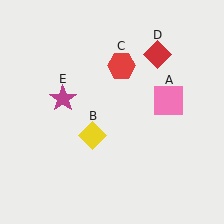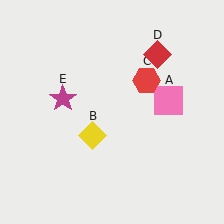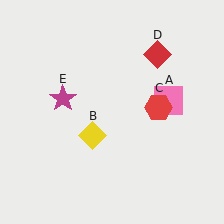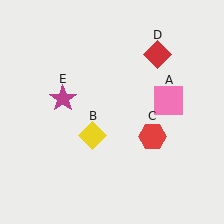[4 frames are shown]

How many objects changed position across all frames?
1 object changed position: red hexagon (object C).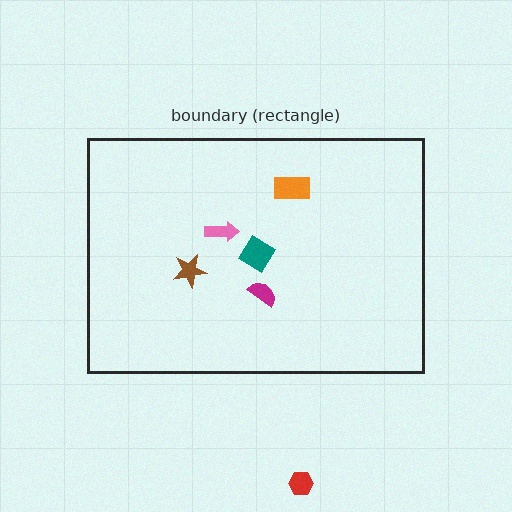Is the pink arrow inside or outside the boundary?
Inside.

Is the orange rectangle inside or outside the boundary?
Inside.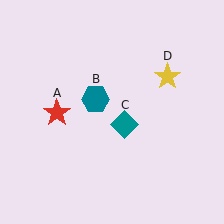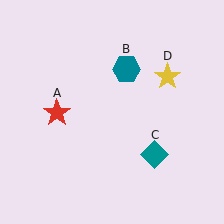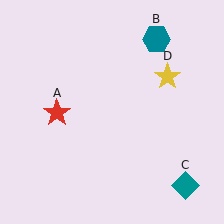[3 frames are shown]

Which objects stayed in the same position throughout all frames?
Red star (object A) and yellow star (object D) remained stationary.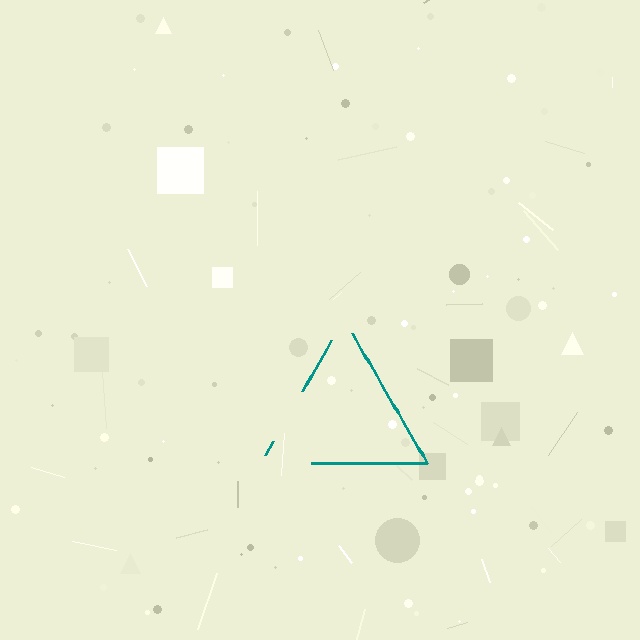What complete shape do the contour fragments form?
The contour fragments form a triangle.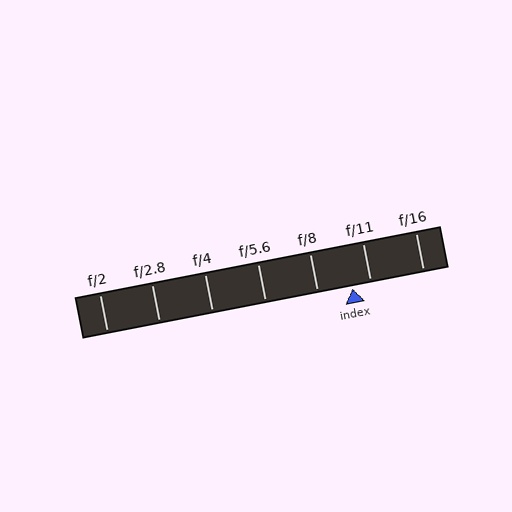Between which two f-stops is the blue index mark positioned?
The index mark is between f/8 and f/11.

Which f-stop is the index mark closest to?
The index mark is closest to f/11.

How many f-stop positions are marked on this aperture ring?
There are 7 f-stop positions marked.